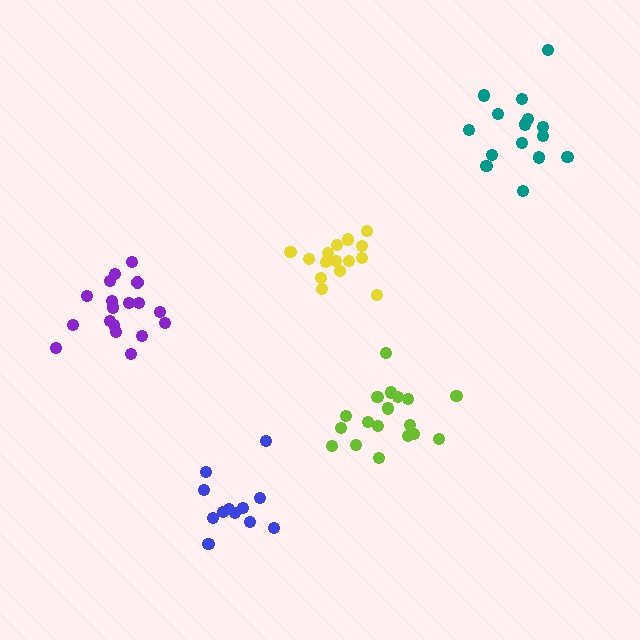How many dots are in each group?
Group 1: 18 dots, Group 2: 18 dots, Group 3: 15 dots, Group 4: 12 dots, Group 5: 15 dots (78 total).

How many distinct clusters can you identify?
There are 5 distinct clusters.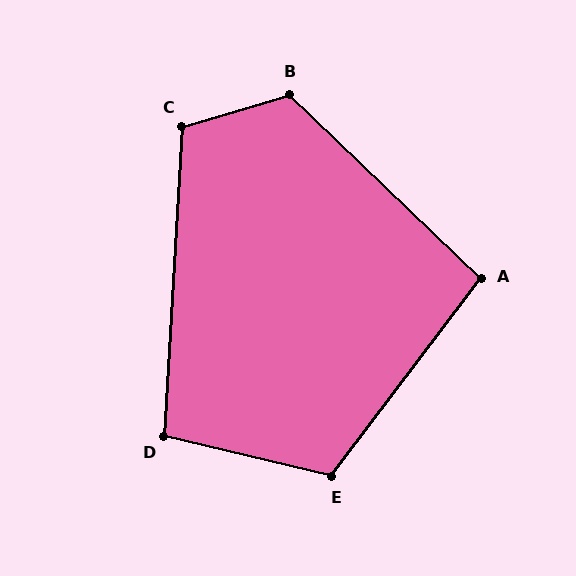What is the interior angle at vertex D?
Approximately 100 degrees (obtuse).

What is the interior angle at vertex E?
Approximately 113 degrees (obtuse).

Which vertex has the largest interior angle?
B, at approximately 120 degrees.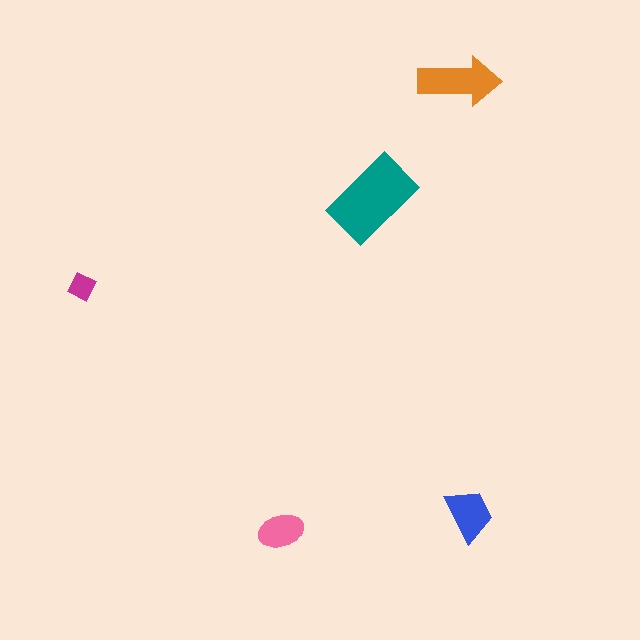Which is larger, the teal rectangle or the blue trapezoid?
The teal rectangle.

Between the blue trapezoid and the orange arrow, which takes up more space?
The orange arrow.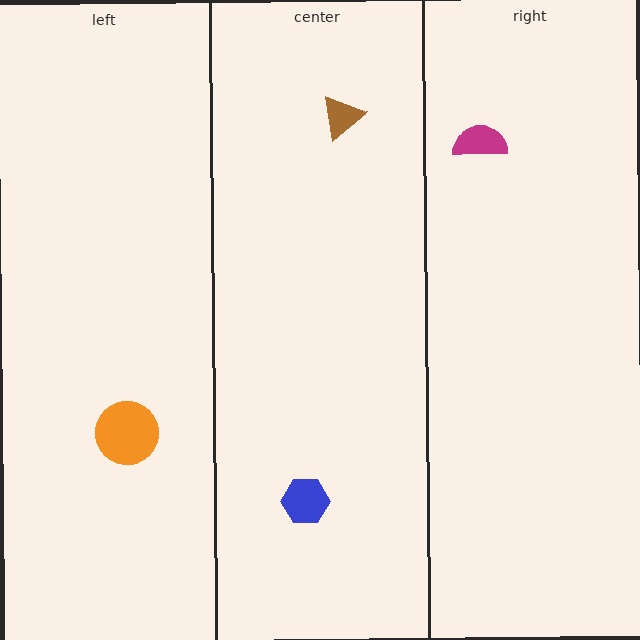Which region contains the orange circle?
The left region.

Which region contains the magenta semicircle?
The right region.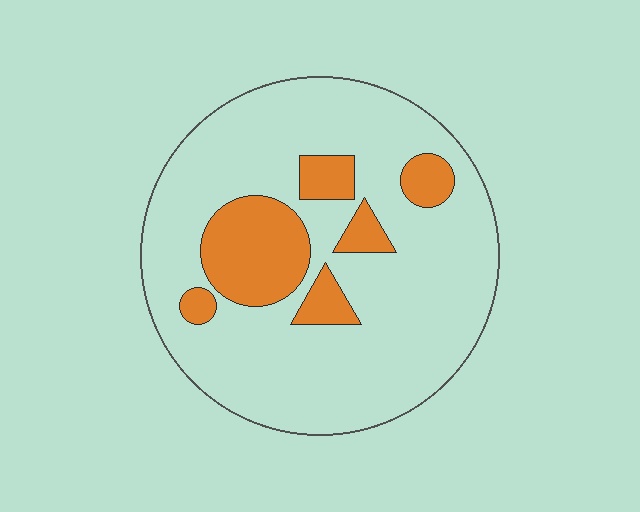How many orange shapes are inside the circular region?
6.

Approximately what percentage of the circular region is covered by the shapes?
Approximately 20%.